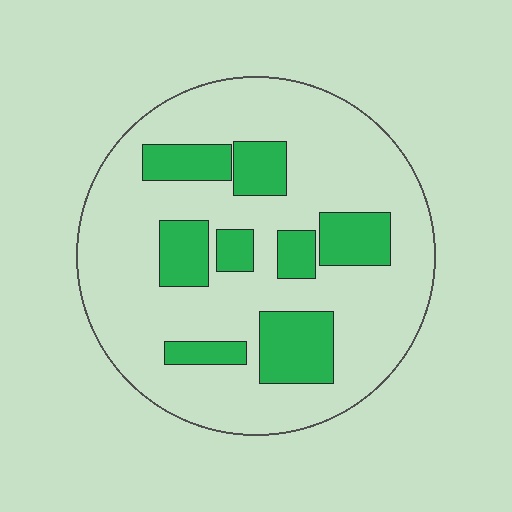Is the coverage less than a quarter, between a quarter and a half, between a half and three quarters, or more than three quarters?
Less than a quarter.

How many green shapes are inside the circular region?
8.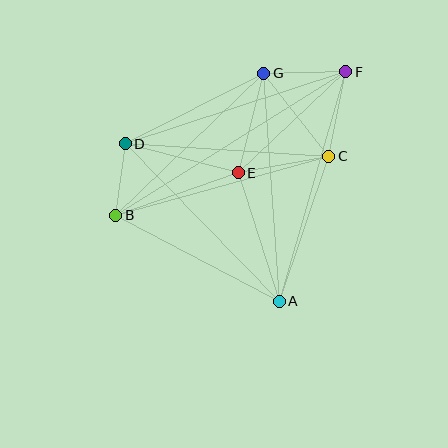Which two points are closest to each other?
Points B and D are closest to each other.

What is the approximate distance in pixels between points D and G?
The distance between D and G is approximately 156 pixels.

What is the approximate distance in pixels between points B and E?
The distance between B and E is approximately 130 pixels.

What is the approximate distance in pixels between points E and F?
The distance between E and F is approximately 147 pixels.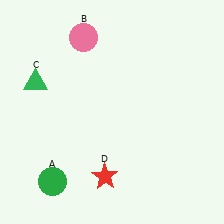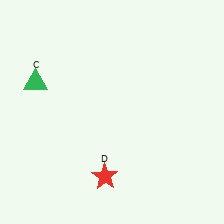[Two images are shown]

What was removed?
The pink circle (B), the green circle (A) were removed in Image 2.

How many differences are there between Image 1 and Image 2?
There are 2 differences between the two images.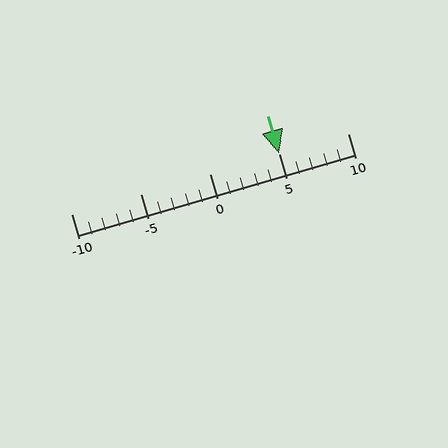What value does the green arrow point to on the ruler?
The green arrow points to approximately 5.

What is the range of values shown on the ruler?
The ruler shows values from -10 to 10.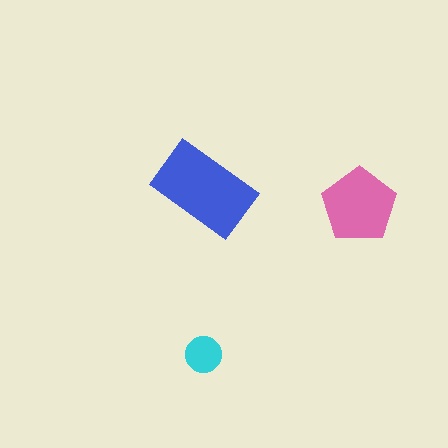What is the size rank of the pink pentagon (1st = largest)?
2nd.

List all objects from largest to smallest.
The blue rectangle, the pink pentagon, the cyan circle.